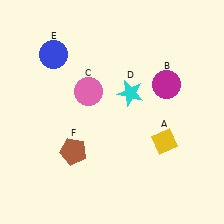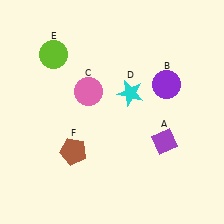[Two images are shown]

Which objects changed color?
A changed from yellow to purple. B changed from magenta to purple. E changed from blue to lime.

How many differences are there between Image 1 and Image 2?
There are 3 differences between the two images.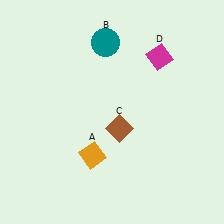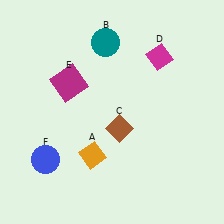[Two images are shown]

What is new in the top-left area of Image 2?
A magenta square (E) was added in the top-left area of Image 2.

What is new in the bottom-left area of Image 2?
A blue circle (F) was added in the bottom-left area of Image 2.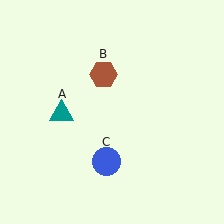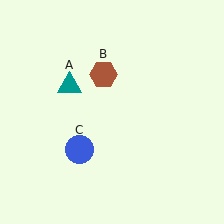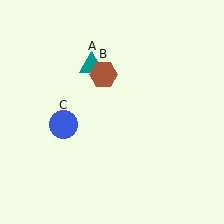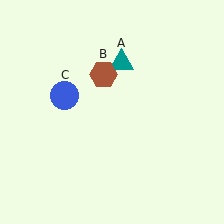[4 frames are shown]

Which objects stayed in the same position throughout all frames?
Brown hexagon (object B) remained stationary.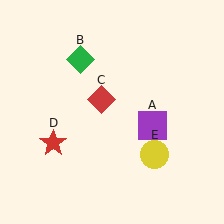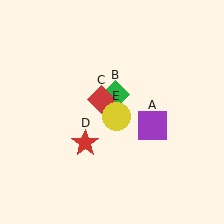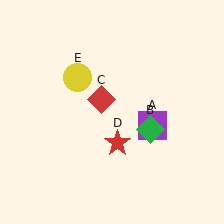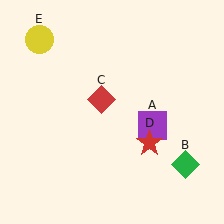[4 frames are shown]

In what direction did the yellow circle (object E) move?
The yellow circle (object E) moved up and to the left.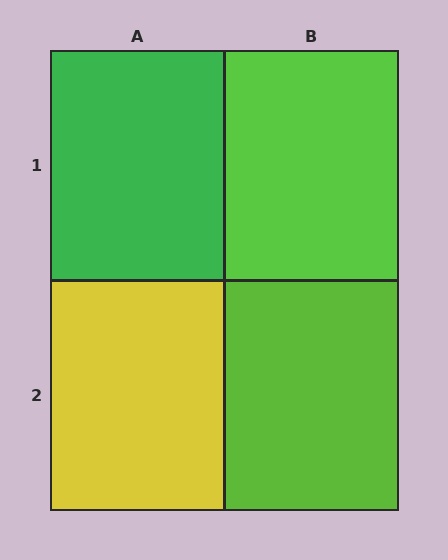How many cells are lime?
2 cells are lime.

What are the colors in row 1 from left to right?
Green, lime.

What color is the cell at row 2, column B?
Lime.